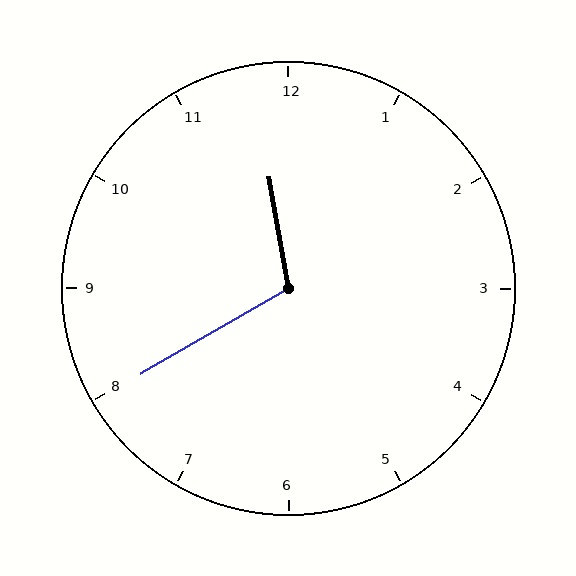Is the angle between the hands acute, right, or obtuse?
It is obtuse.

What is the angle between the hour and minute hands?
Approximately 110 degrees.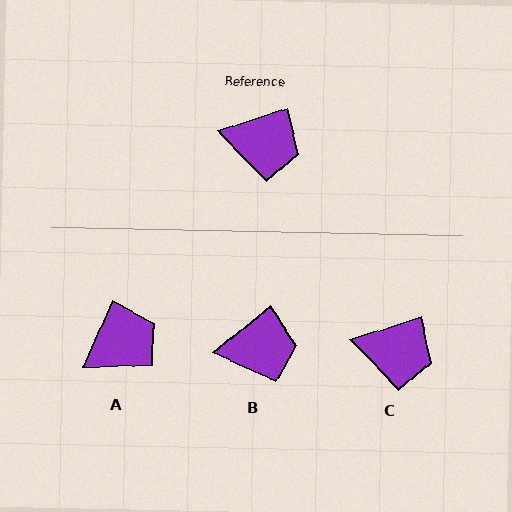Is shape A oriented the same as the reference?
No, it is off by about 48 degrees.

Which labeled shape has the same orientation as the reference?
C.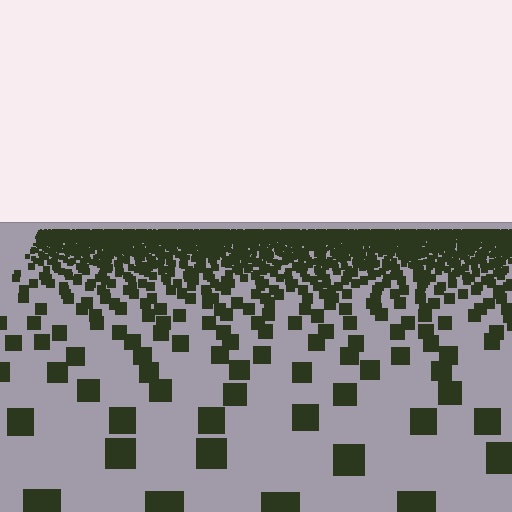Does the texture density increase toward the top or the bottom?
Density increases toward the top.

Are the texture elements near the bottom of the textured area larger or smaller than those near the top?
Larger. Near the bottom, elements are closer to the viewer and appear at a bigger on-screen size.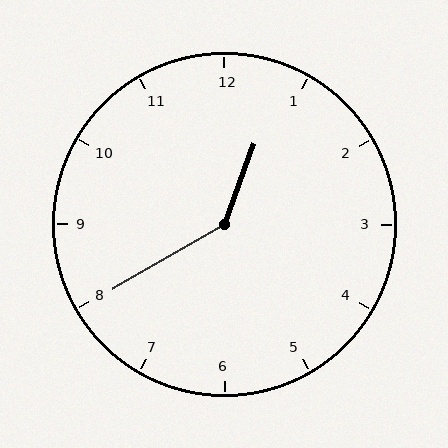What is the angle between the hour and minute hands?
Approximately 140 degrees.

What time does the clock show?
12:40.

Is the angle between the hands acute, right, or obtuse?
It is obtuse.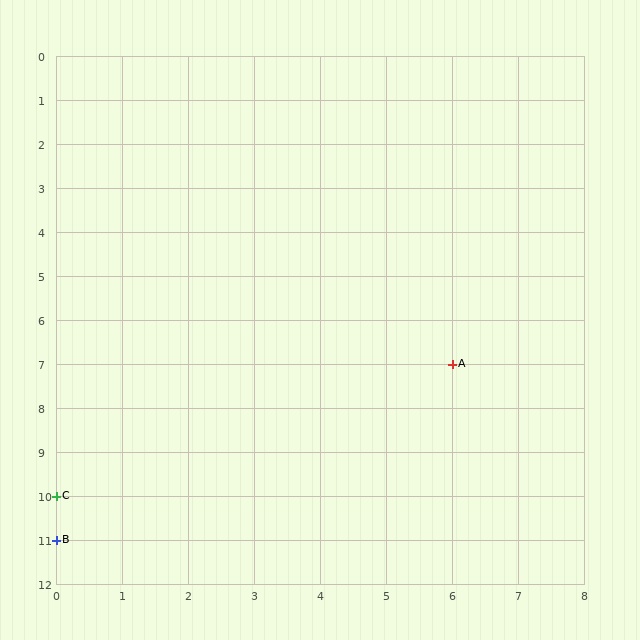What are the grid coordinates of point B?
Point B is at grid coordinates (0, 11).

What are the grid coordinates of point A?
Point A is at grid coordinates (6, 7).